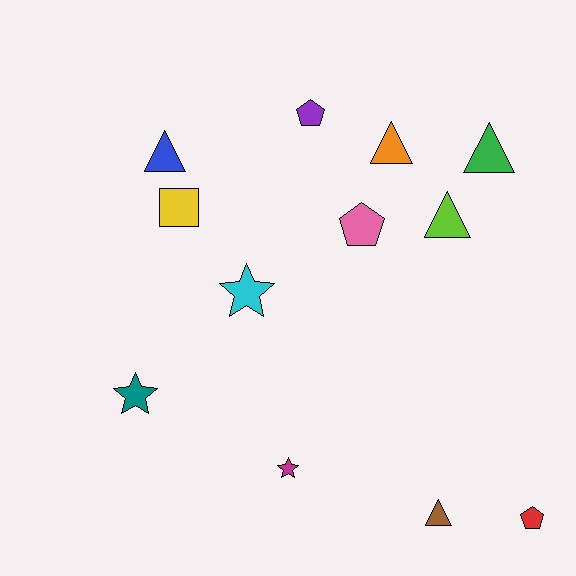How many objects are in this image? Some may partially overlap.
There are 12 objects.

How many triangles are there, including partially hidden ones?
There are 5 triangles.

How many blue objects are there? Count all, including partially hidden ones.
There is 1 blue object.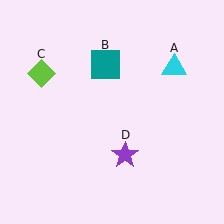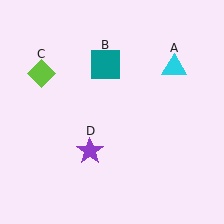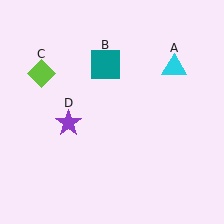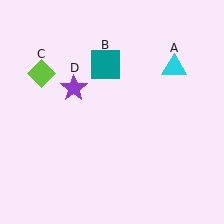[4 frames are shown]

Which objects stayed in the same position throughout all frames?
Cyan triangle (object A) and teal square (object B) and lime diamond (object C) remained stationary.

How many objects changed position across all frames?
1 object changed position: purple star (object D).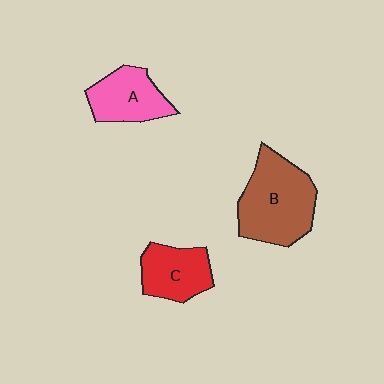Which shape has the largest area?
Shape B (brown).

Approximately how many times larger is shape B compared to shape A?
Approximately 1.6 times.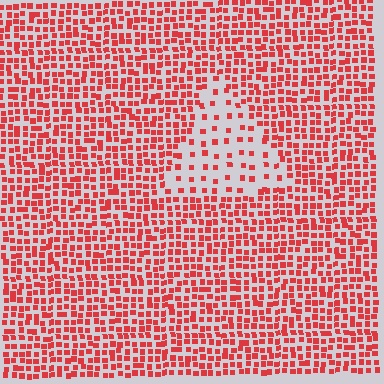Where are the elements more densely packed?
The elements are more densely packed outside the triangle boundary.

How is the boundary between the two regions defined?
The boundary is defined by a change in element density (approximately 2.7x ratio). All elements are the same color, size, and shape.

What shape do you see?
I see a triangle.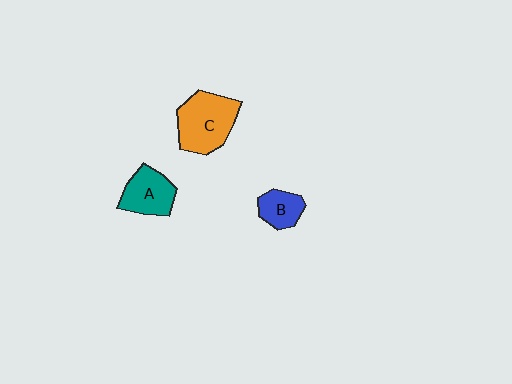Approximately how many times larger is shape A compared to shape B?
Approximately 1.4 times.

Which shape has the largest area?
Shape C (orange).